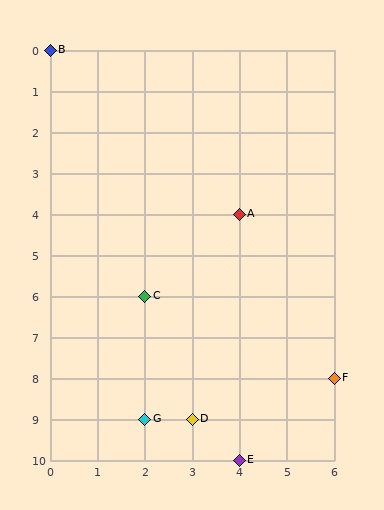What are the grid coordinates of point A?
Point A is at grid coordinates (4, 4).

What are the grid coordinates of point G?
Point G is at grid coordinates (2, 9).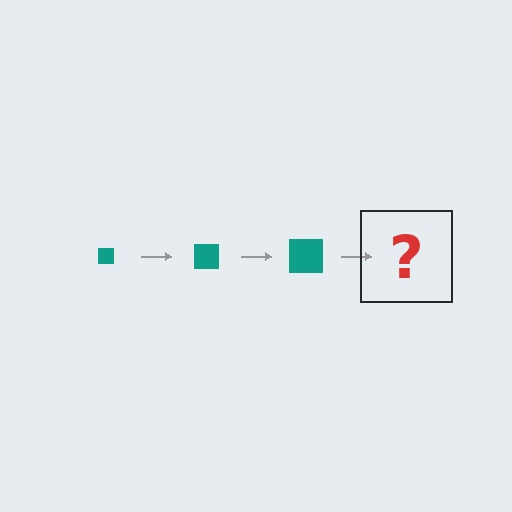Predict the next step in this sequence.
The next step is a teal square, larger than the previous one.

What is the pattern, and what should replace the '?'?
The pattern is that the square gets progressively larger each step. The '?' should be a teal square, larger than the previous one.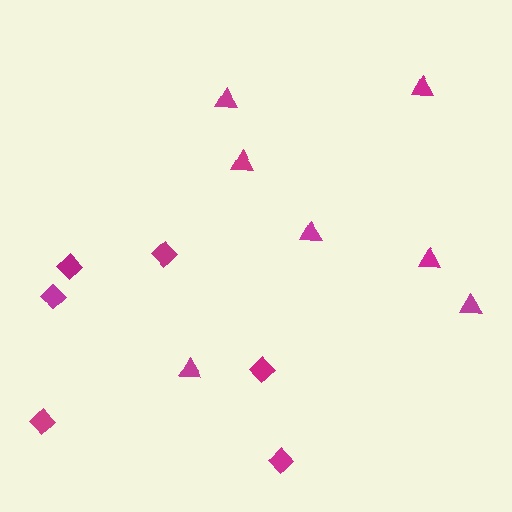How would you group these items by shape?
There are 2 groups: one group of triangles (7) and one group of diamonds (6).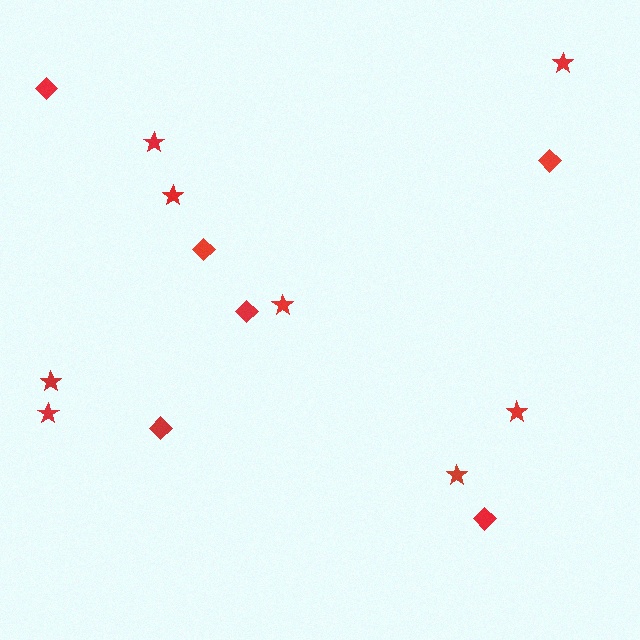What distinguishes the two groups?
There are 2 groups: one group of stars (8) and one group of diamonds (6).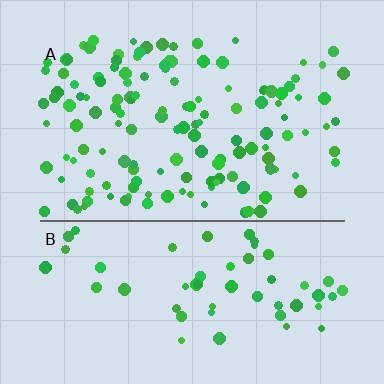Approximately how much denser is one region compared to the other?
Approximately 2.5× — region A over region B.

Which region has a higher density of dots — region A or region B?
A (the top).